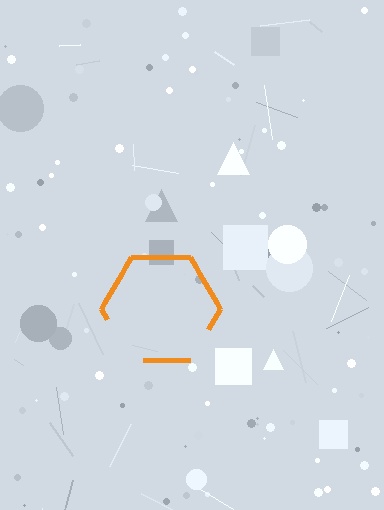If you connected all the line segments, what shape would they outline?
They would outline a hexagon.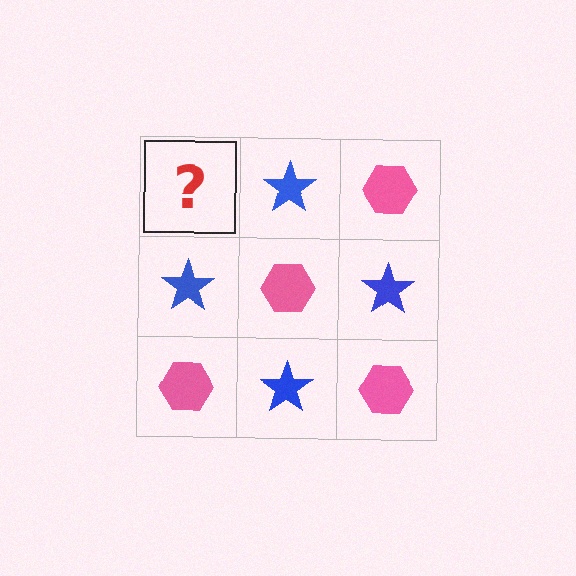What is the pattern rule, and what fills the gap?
The rule is that it alternates pink hexagon and blue star in a checkerboard pattern. The gap should be filled with a pink hexagon.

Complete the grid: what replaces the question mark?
The question mark should be replaced with a pink hexagon.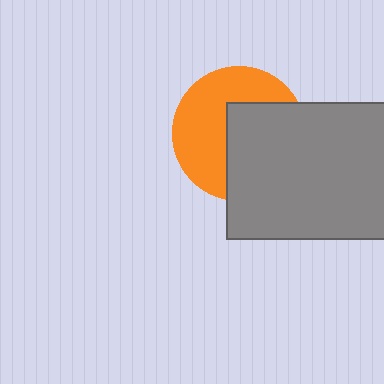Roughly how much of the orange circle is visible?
About half of it is visible (roughly 51%).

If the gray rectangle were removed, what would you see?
You would see the complete orange circle.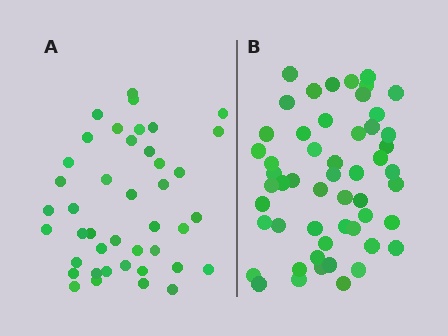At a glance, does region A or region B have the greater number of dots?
Region B (the right region) has more dots.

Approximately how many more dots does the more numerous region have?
Region B has roughly 12 or so more dots than region A.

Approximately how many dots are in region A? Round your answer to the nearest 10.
About 40 dots. (The exact count is 42, which rounds to 40.)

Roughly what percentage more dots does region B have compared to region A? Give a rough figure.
About 25% more.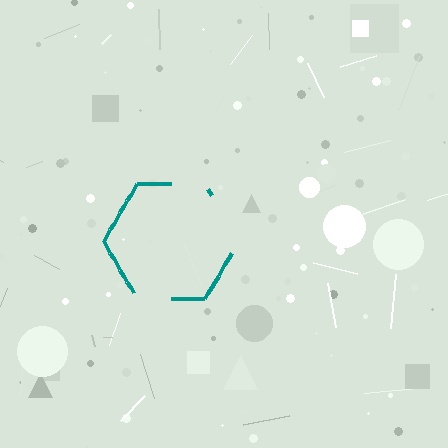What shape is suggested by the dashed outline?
The dashed outline suggests a hexagon.